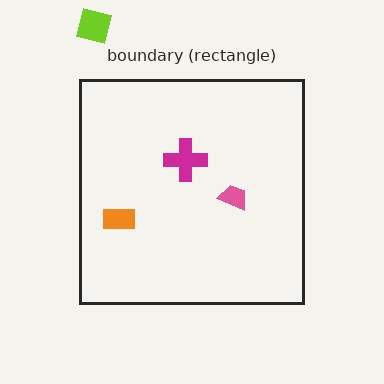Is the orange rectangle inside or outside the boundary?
Inside.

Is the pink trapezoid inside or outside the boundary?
Inside.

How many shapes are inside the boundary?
3 inside, 1 outside.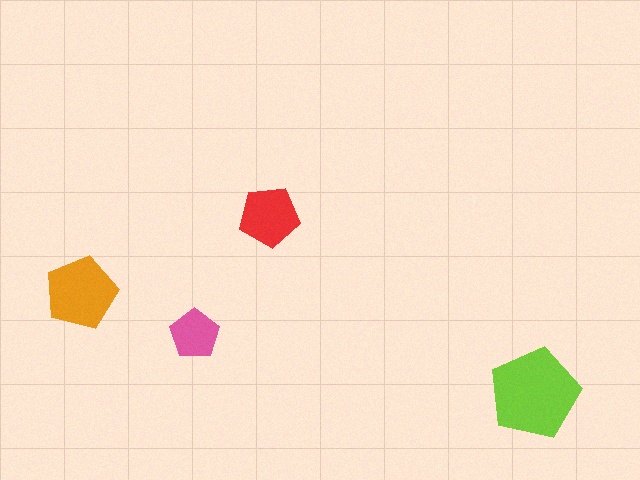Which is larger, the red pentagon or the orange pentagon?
The orange one.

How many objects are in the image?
There are 4 objects in the image.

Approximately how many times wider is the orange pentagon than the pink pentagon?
About 1.5 times wider.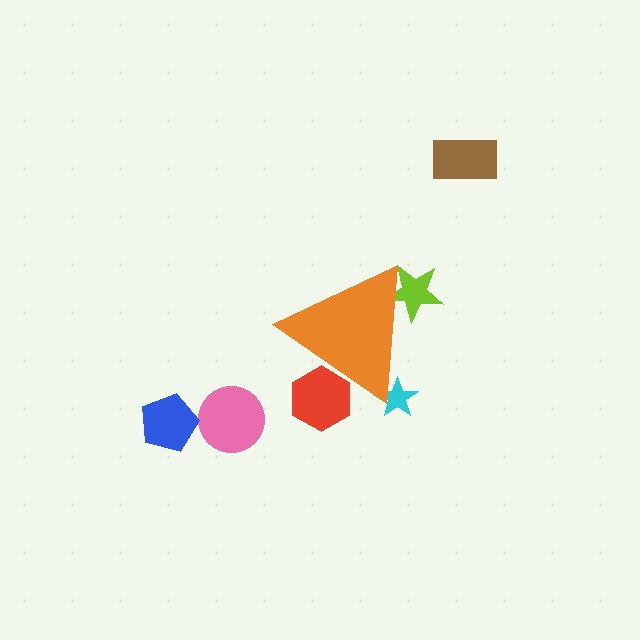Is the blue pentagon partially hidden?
No, the blue pentagon is fully visible.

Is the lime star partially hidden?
Yes, the lime star is partially hidden behind the orange triangle.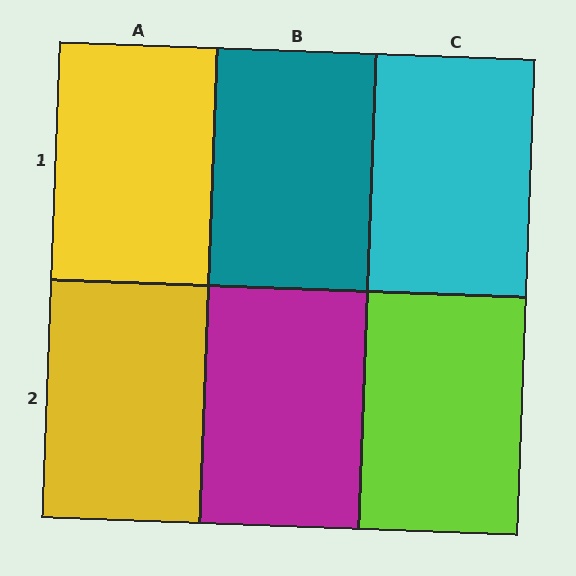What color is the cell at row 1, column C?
Cyan.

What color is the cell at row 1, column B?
Teal.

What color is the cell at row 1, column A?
Yellow.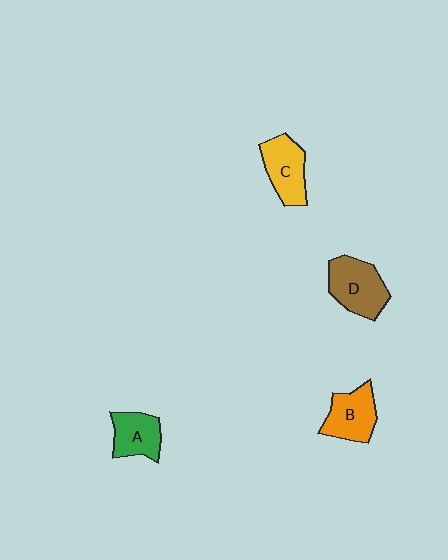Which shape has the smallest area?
Shape A (green).